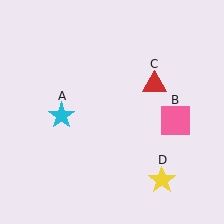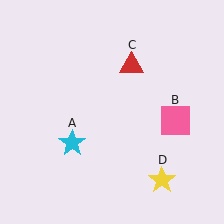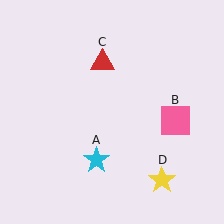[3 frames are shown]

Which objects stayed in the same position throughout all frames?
Pink square (object B) and yellow star (object D) remained stationary.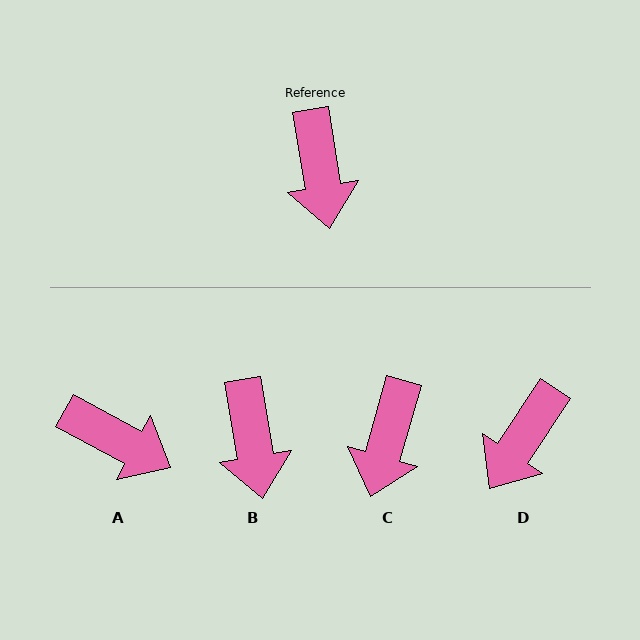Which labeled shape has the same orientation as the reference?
B.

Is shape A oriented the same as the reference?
No, it is off by about 52 degrees.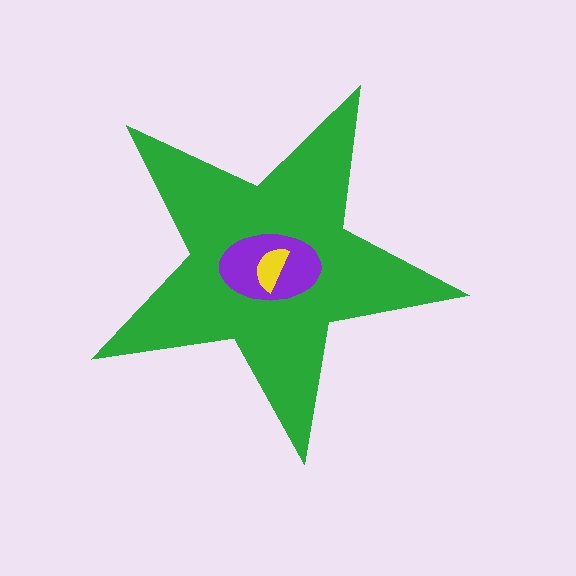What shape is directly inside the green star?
The purple ellipse.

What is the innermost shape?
The yellow semicircle.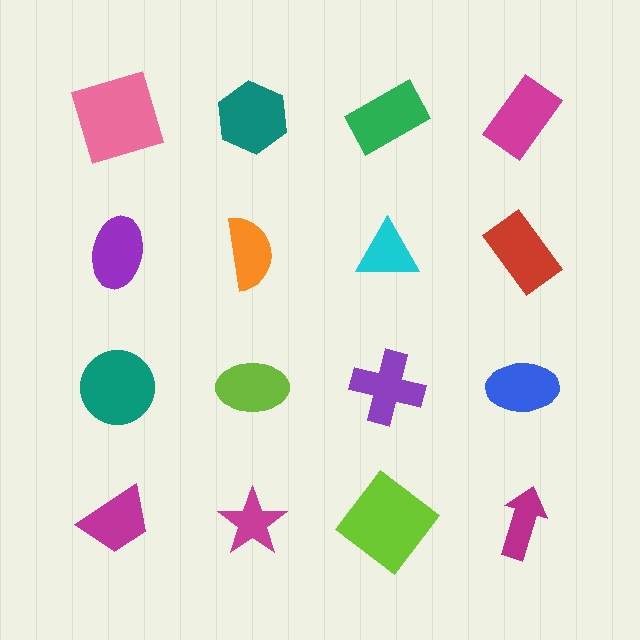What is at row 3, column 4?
A blue ellipse.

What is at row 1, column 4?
A magenta rectangle.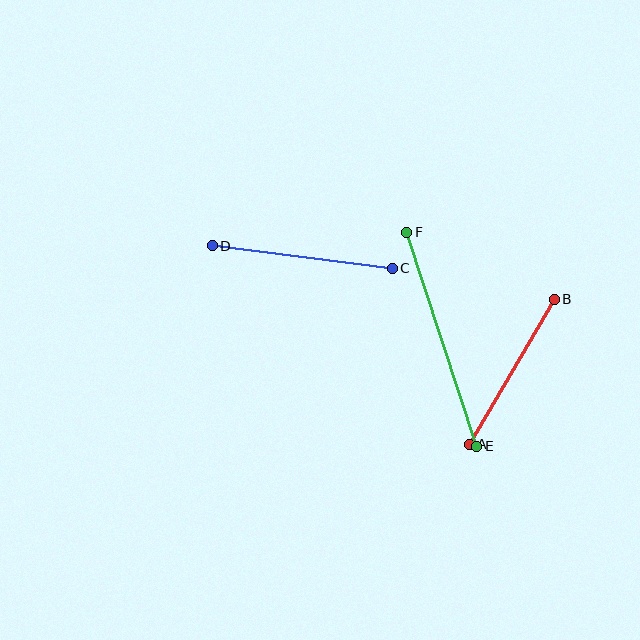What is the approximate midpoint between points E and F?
The midpoint is at approximately (442, 339) pixels.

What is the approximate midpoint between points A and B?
The midpoint is at approximately (512, 372) pixels.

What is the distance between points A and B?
The distance is approximately 168 pixels.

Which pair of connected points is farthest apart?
Points E and F are farthest apart.